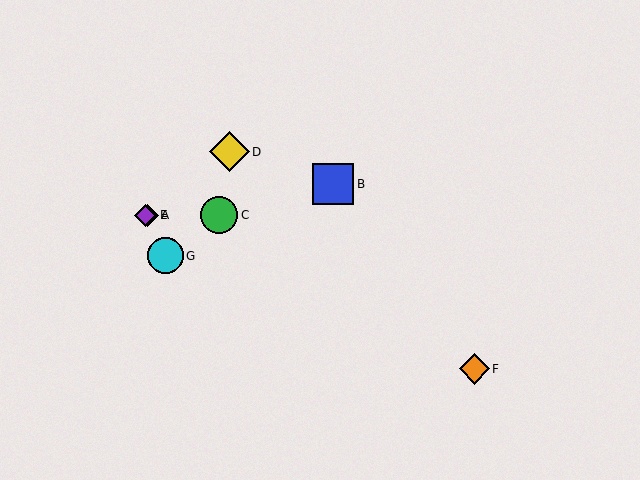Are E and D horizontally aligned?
No, E is at y≈215 and D is at y≈152.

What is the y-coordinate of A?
Object A is at y≈215.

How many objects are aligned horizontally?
3 objects (A, C, E) are aligned horizontally.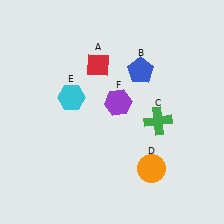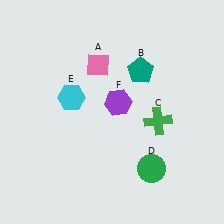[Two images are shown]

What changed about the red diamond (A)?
In Image 1, A is red. In Image 2, it changed to pink.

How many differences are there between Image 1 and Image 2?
There are 3 differences between the two images.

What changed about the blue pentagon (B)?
In Image 1, B is blue. In Image 2, it changed to teal.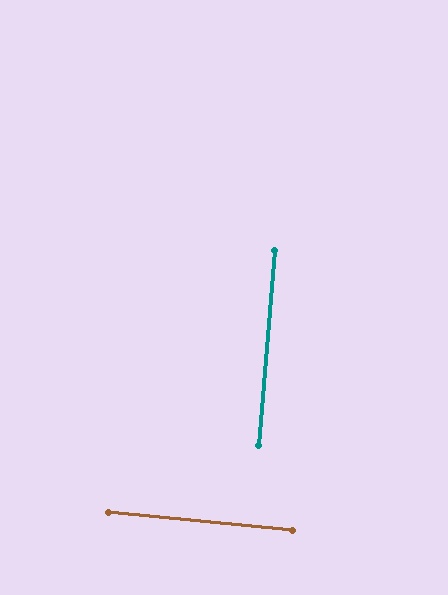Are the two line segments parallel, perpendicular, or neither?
Perpendicular — they meet at approximately 89°.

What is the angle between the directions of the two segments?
Approximately 89 degrees.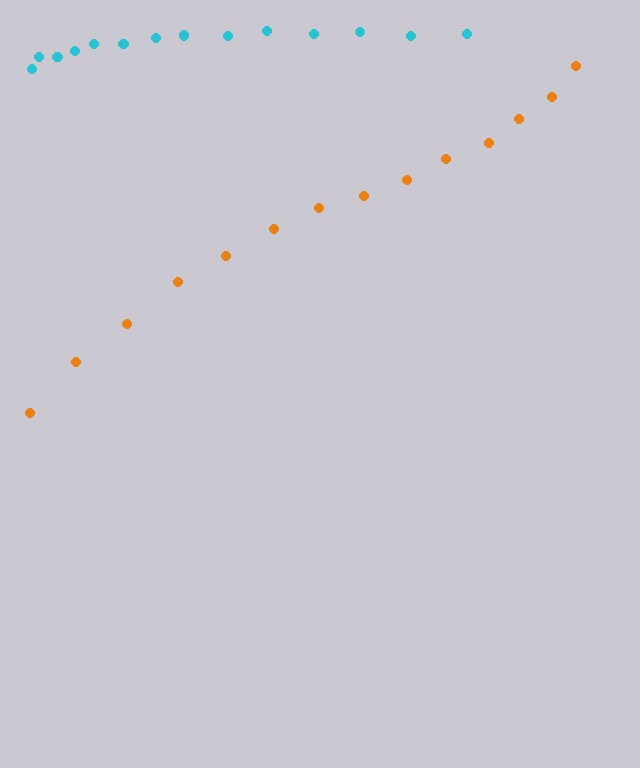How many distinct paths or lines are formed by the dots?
There are 2 distinct paths.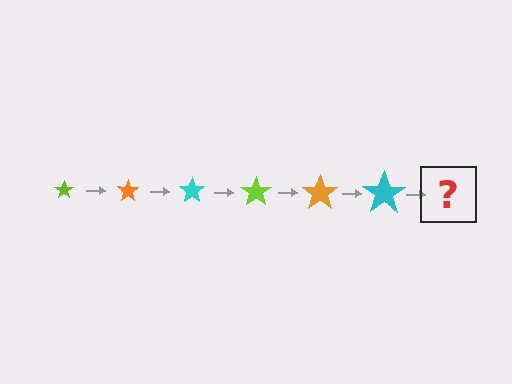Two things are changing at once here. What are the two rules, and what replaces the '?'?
The two rules are that the star grows larger each step and the color cycles through lime, orange, and cyan. The '?' should be a lime star, larger than the previous one.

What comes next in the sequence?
The next element should be a lime star, larger than the previous one.